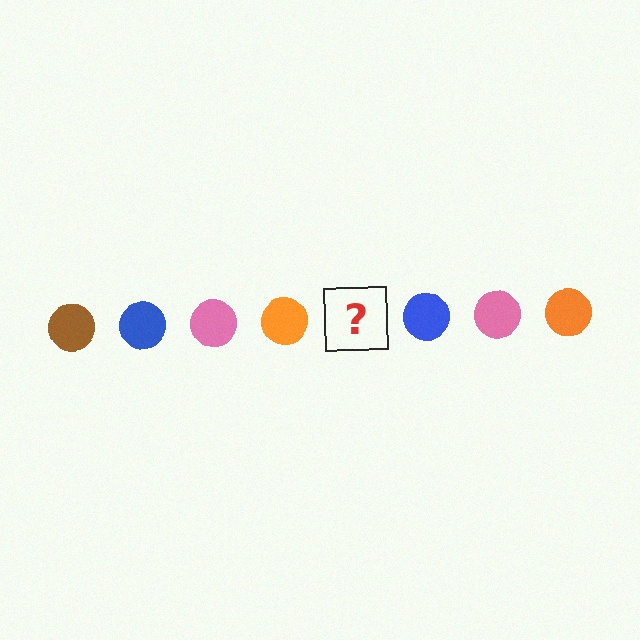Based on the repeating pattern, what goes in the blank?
The blank should be a brown circle.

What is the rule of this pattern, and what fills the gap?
The rule is that the pattern cycles through brown, blue, pink, orange circles. The gap should be filled with a brown circle.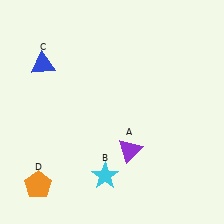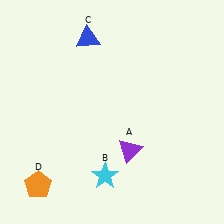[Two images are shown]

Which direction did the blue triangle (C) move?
The blue triangle (C) moved right.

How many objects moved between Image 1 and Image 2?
1 object moved between the two images.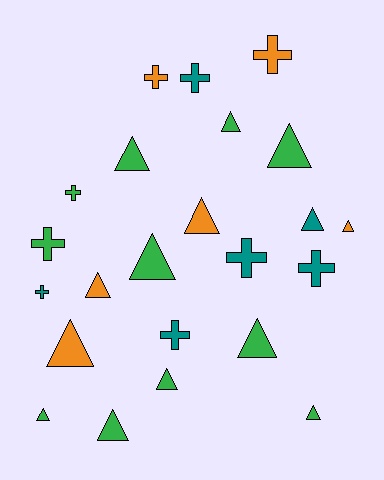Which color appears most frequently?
Green, with 11 objects.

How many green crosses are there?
There are 2 green crosses.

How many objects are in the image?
There are 23 objects.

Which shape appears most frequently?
Triangle, with 14 objects.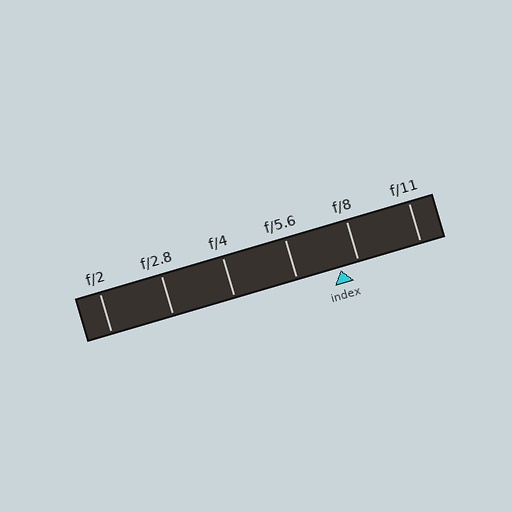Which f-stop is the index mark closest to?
The index mark is closest to f/8.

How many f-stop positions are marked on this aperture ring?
There are 6 f-stop positions marked.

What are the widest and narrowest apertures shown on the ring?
The widest aperture shown is f/2 and the narrowest is f/11.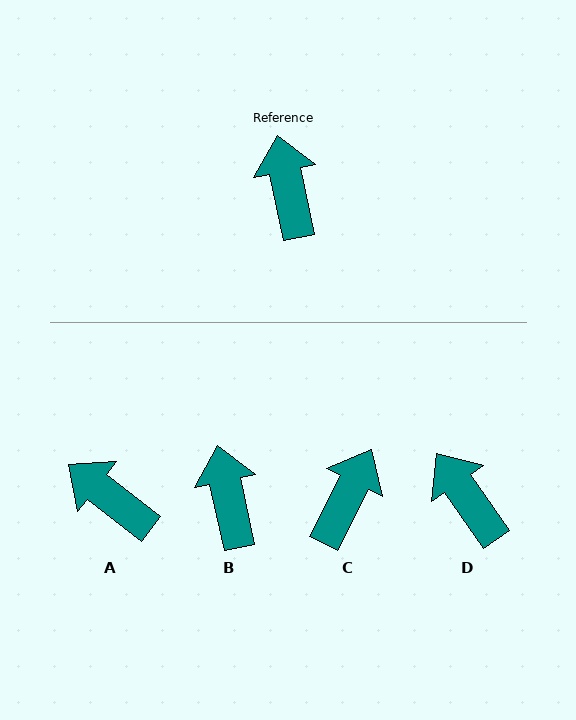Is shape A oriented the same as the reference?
No, it is off by about 40 degrees.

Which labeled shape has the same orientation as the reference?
B.